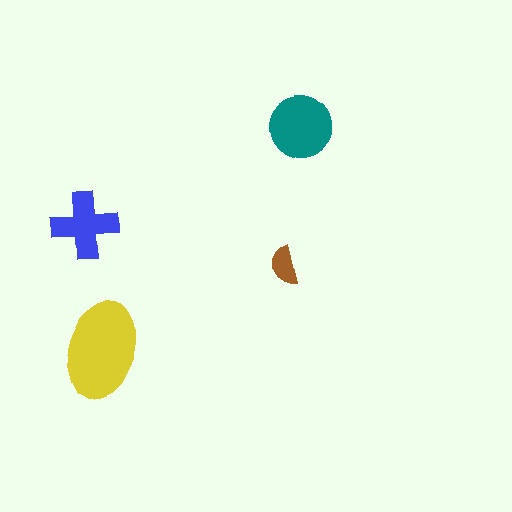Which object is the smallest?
The brown semicircle.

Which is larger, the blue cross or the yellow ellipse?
The yellow ellipse.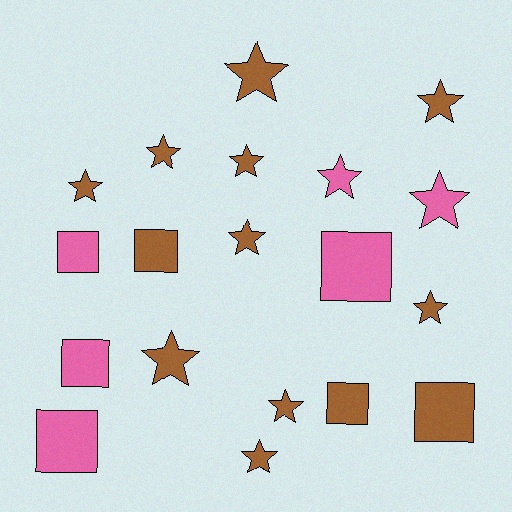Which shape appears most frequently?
Star, with 12 objects.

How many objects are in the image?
There are 19 objects.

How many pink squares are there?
There are 4 pink squares.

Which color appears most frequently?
Brown, with 13 objects.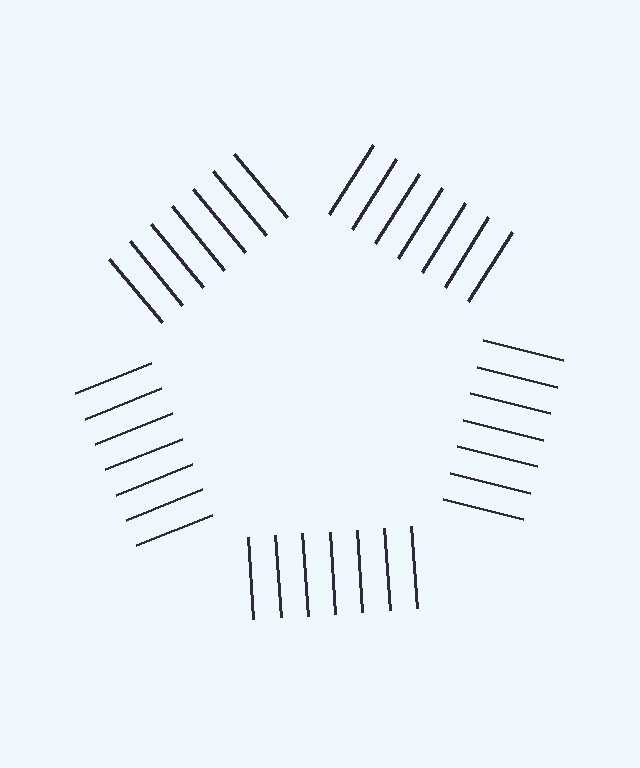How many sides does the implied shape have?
5 sides — the line-ends trace a pentagon.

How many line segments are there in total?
35 — 7 along each of the 5 edges.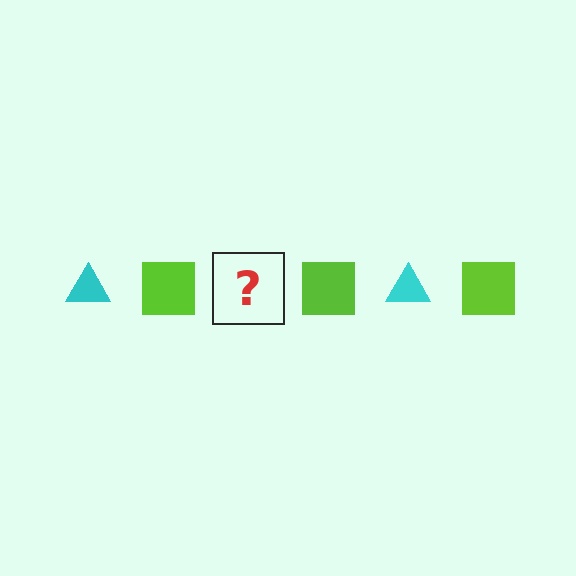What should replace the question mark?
The question mark should be replaced with a cyan triangle.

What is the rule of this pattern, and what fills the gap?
The rule is that the pattern alternates between cyan triangle and lime square. The gap should be filled with a cyan triangle.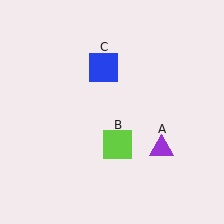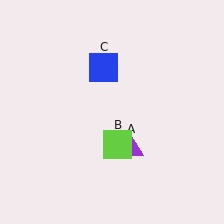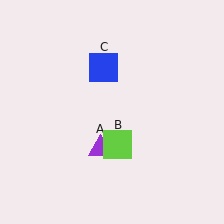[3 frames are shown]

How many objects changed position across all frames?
1 object changed position: purple triangle (object A).